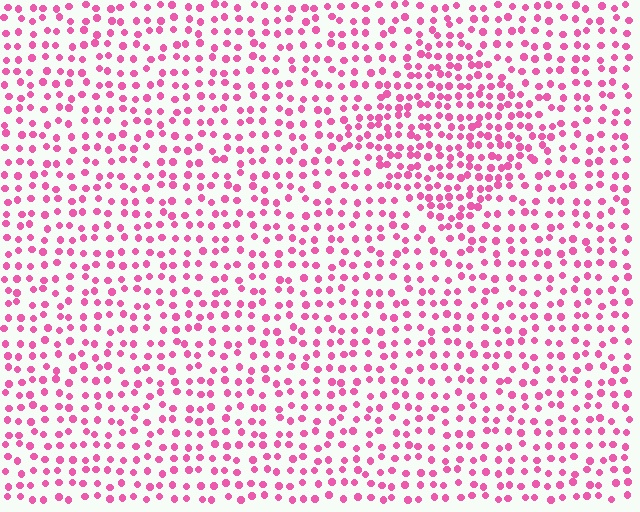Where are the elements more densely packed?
The elements are more densely packed inside the diamond boundary.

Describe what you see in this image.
The image contains small pink elements arranged at two different densities. A diamond-shaped region is visible where the elements are more densely packed than the surrounding area.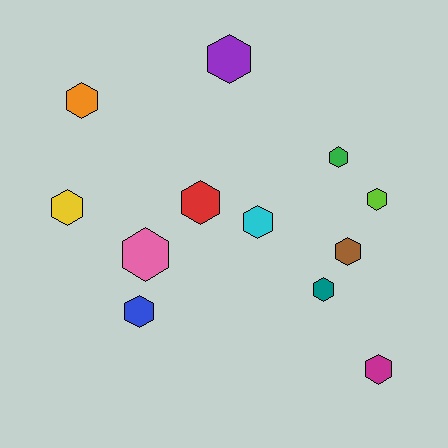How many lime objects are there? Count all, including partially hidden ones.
There is 1 lime object.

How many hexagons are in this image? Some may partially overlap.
There are 12 hexagons.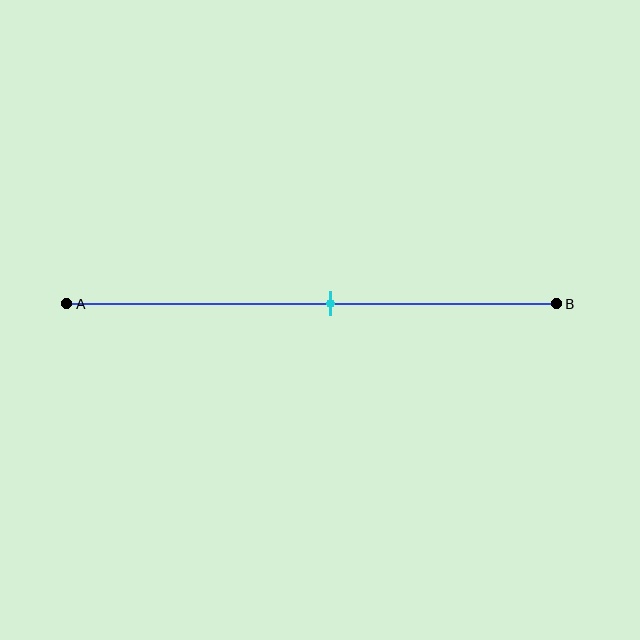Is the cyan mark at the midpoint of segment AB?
No, the mark is at about 55% from A, not at the 50% midpoint.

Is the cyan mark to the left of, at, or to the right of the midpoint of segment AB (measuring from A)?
The cyan mark is to the right of the midpoint of segment AB.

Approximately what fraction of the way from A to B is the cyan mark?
The cyan mark is approximately 55% of the way from A to B.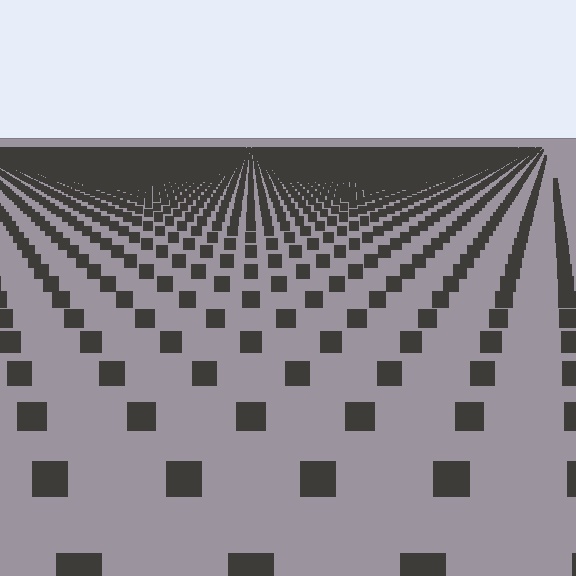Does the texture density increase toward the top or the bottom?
Density increases toward the top.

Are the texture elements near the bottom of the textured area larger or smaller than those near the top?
Larger. Near the bottom, elements are closer to the viewer and appear at a bigger on-screen size.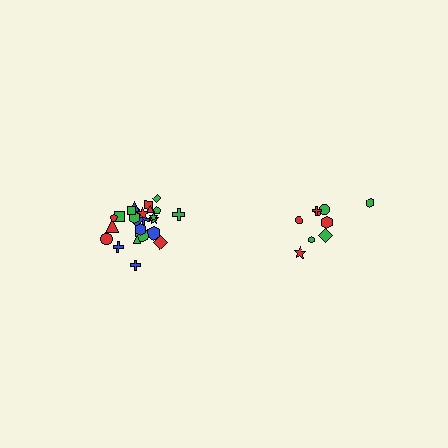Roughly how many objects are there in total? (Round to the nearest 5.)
Roughly 35 objects in total.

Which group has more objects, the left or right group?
The left group.